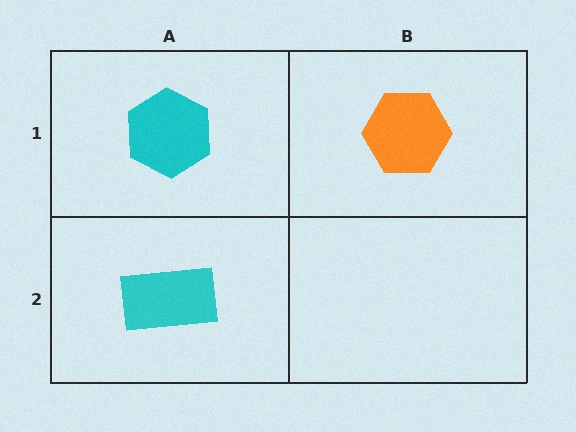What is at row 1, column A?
A cyan hexagon.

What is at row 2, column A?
A cyan rectangle.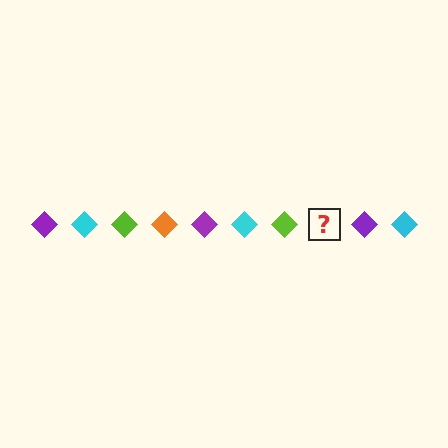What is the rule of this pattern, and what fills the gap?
The rule is that the pattern cycles through purple, cyan, lime, orange diamonds. The gap should be filled with an orange diamond.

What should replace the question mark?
The question mark should be replaced with an orange diamond.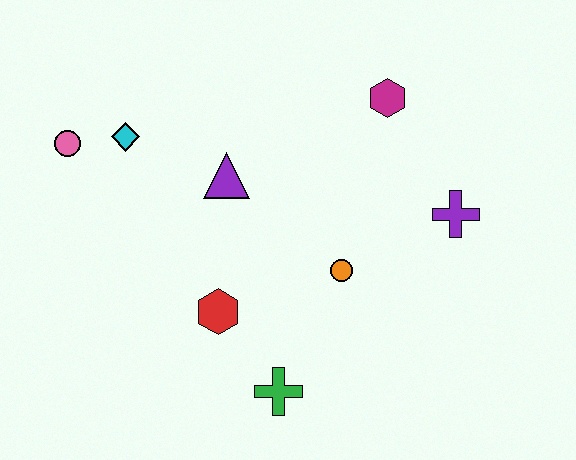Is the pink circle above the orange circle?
Yes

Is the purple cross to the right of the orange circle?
Yes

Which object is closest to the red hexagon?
The green cross is closest to the red hexagon.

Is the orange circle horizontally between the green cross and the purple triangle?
No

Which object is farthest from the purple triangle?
The purple cross is farthest from the purple triangle.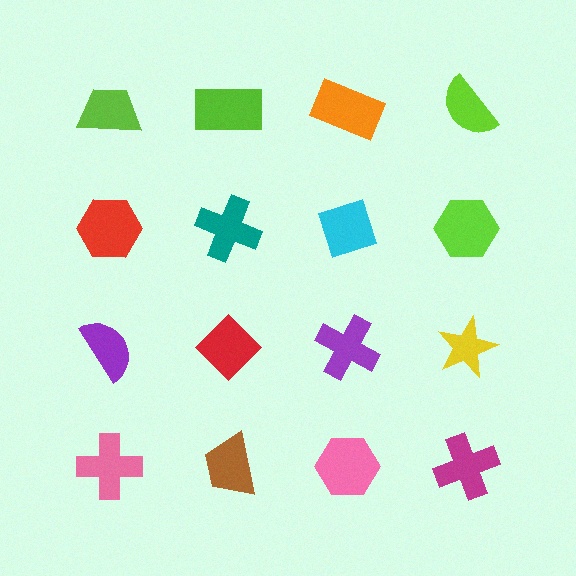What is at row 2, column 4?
A lime hexagon.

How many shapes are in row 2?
4 shapes.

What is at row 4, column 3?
A pink hexagon.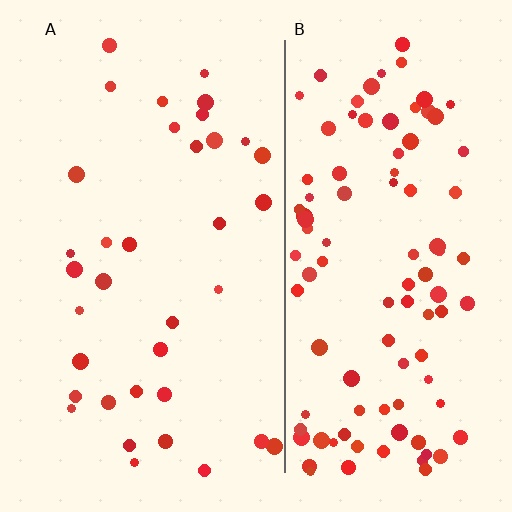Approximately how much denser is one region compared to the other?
Approximately 2.8× — region B over region A.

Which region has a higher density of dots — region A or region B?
B (the right).